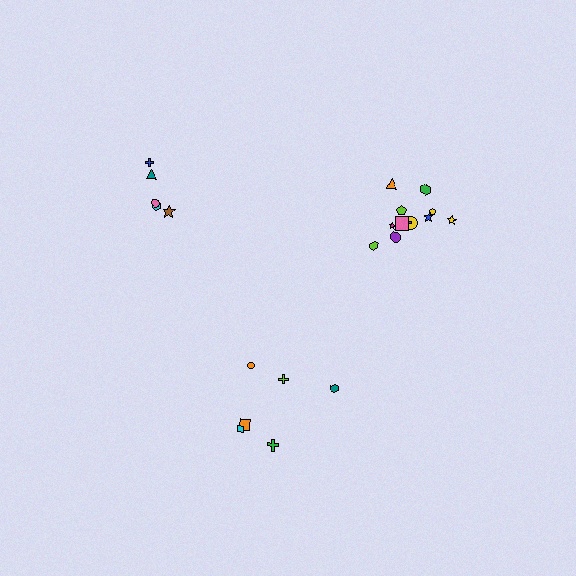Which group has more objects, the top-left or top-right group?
The top-right group.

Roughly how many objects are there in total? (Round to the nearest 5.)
Roughly 25 objects in total.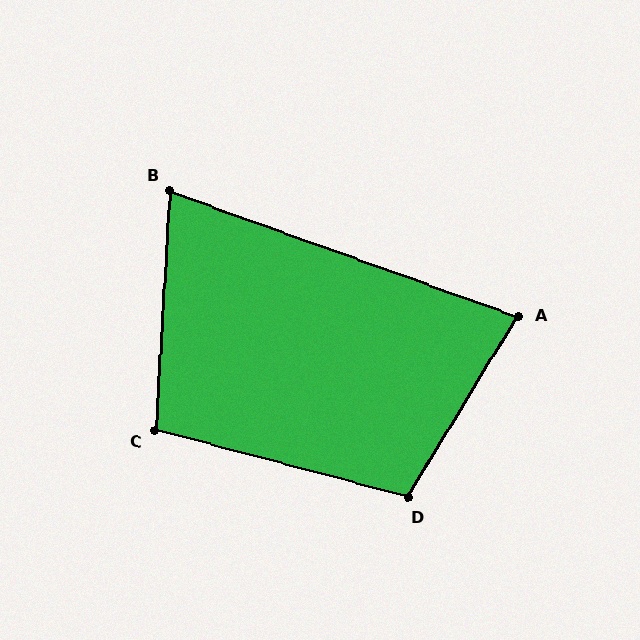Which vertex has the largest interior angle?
D, at approximately 106 degrees.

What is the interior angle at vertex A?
Approximately 78 degrees (acute).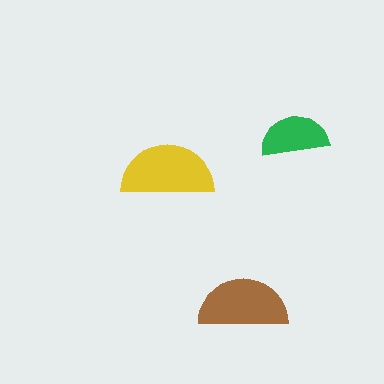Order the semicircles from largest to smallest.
the yellow one, the brown one, the green one.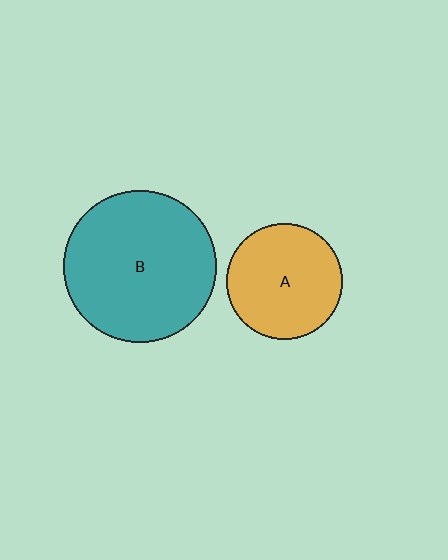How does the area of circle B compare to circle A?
Approximately 1.7 times.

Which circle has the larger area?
Circle B (teal).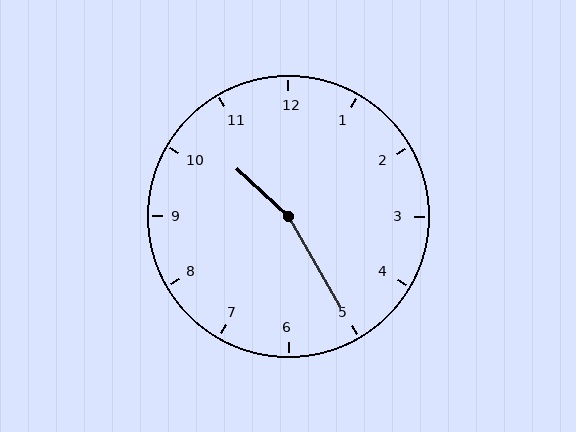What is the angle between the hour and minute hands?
Approximately 162 degrees.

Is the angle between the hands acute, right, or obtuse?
It is obtuse.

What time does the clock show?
10:25.